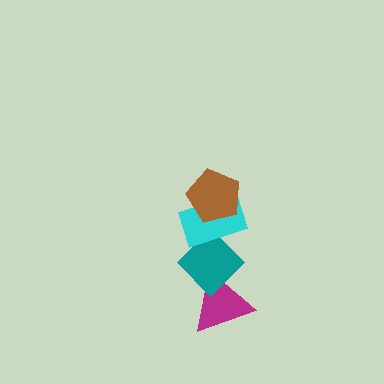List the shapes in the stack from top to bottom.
From top to bottom: the brown pentagon, the cyan rectangle, the teal diamond, the magenta triangle.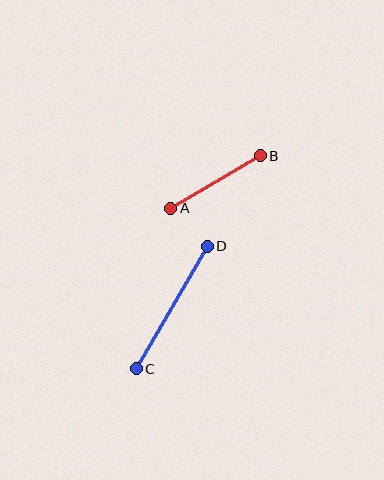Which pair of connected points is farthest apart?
Points C and D are farthest apart.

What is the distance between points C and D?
The distance is approximately 141 pixels.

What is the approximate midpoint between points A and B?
The midpoint is at approximately (216, 182) pixels.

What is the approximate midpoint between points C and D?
The midpoint is at approximately (171, 307) pixels.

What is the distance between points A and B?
The distance is approximately 104 pixels.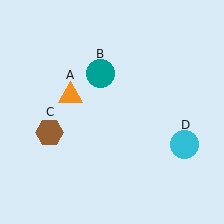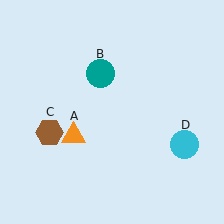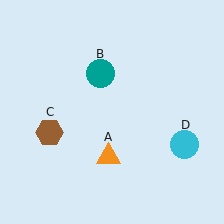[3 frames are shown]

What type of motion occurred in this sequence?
The orange triangle (object A) rotated counterclockwise around the center of the scene.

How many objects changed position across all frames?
1 object changed position: orange triangle (object A).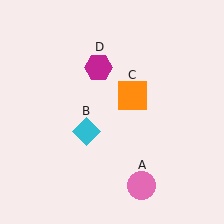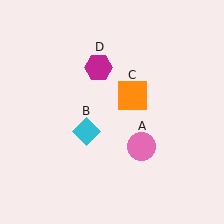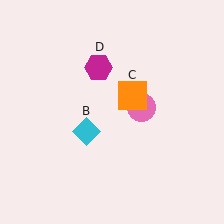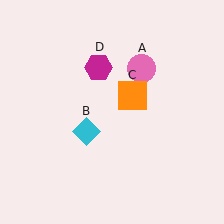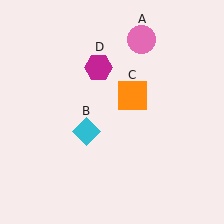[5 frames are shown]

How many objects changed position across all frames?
1 object changed position: pink circle (object A).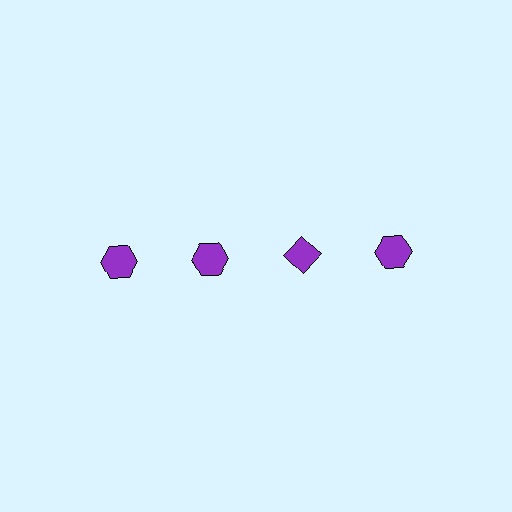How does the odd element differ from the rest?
It has a different shape: diamond instead of hexagon.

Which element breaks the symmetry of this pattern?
The purple diamond in the top row, center column breaks the symmetry. All other shapes are purple hexagons.